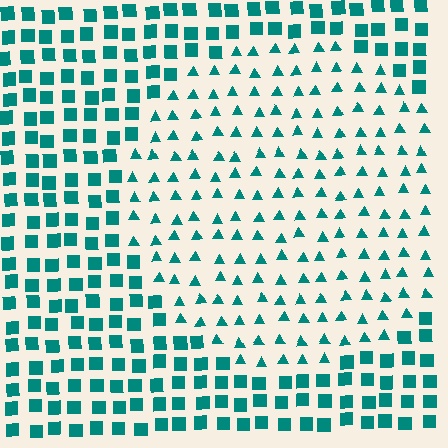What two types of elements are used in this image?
The image uses triangles inside the circle region and squares outside it.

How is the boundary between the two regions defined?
The boundary is defined by a change in element shape: triangles inside vs. squares outside. All elements share the same color and spacing.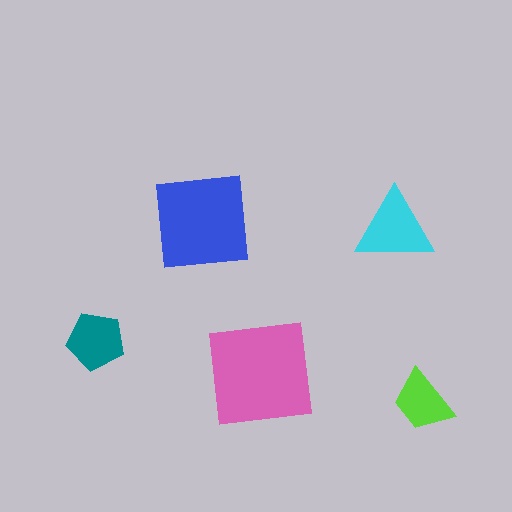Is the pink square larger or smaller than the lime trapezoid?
Larger.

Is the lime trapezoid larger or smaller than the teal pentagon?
Smaller.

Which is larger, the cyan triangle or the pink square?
The pink square.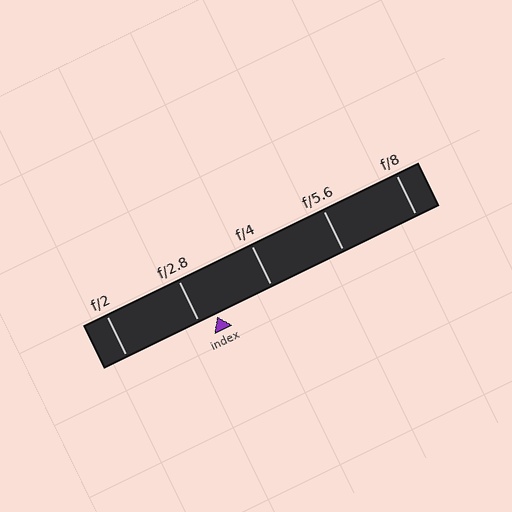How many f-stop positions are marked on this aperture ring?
There are 5 f-stop positions marked.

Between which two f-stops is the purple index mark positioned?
The index mark is between f/2.8 and f/4.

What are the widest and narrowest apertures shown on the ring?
The widest aperture shown is f/2 and the narrowest is f/8.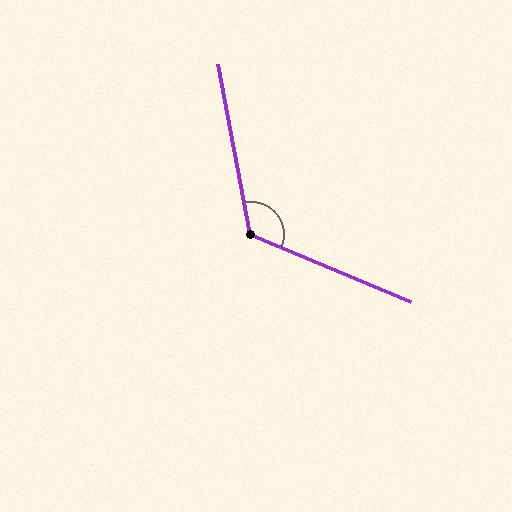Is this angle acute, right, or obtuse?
It is obtuse.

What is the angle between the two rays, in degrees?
Approximately 123 degrees.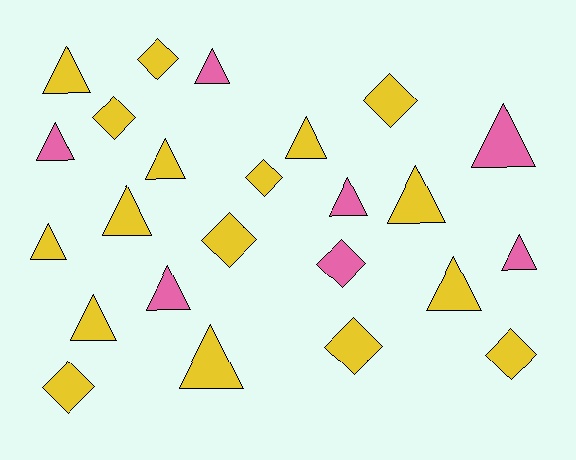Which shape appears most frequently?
Triangle, with 15 objects.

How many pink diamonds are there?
There is 1 pink diamond.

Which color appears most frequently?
Yellow, with 17 objects.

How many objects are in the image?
There are 24 objects.